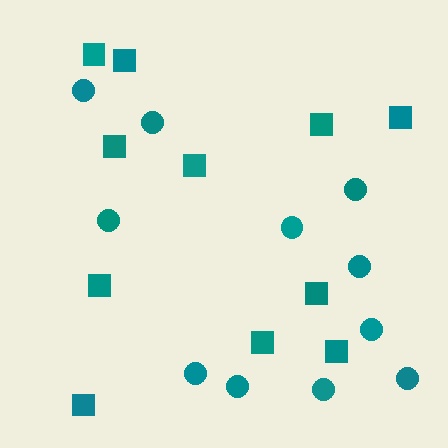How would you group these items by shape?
There are 2 groups: one group of squares (11) and one group of circles (11).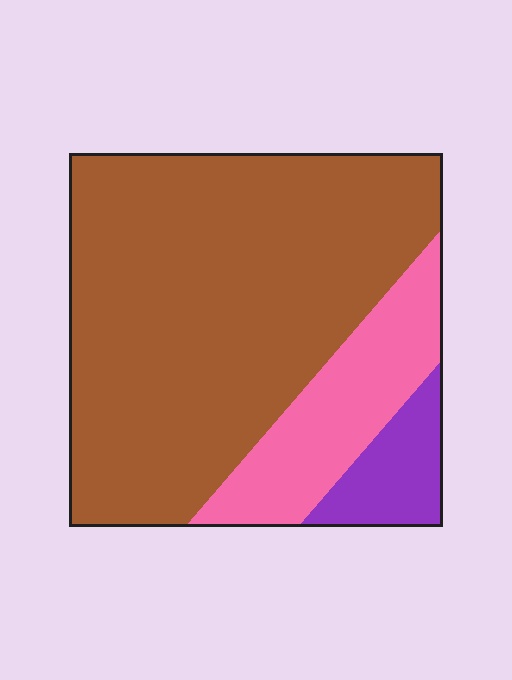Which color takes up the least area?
Purple, at roughly 10%.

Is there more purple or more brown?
Brown.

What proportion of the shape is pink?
Pink takes up about one fifth (1/5) of the shape.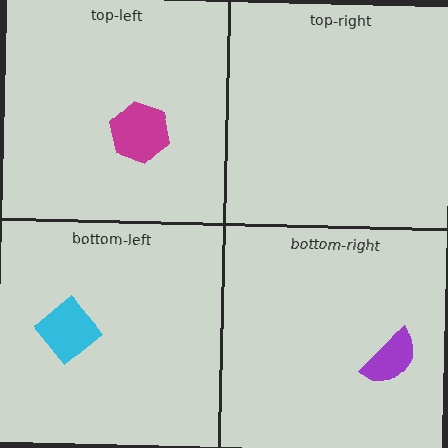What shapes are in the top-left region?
The magenta hexagon.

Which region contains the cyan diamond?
The bottom-left region.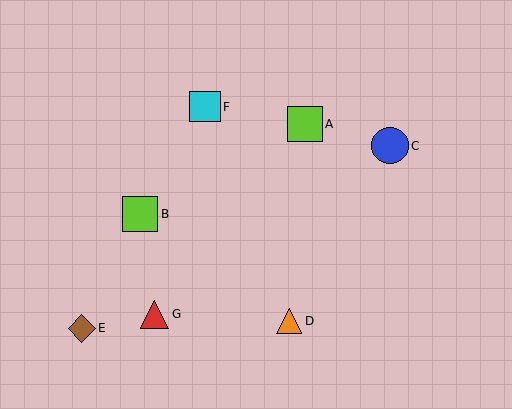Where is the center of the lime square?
The center of the lime square is at (140, 214).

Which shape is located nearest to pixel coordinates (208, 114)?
The cyan square (labeled F) at (205, 107) is nearest to that location.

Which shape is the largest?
The blue circle (labeled C) is the largest.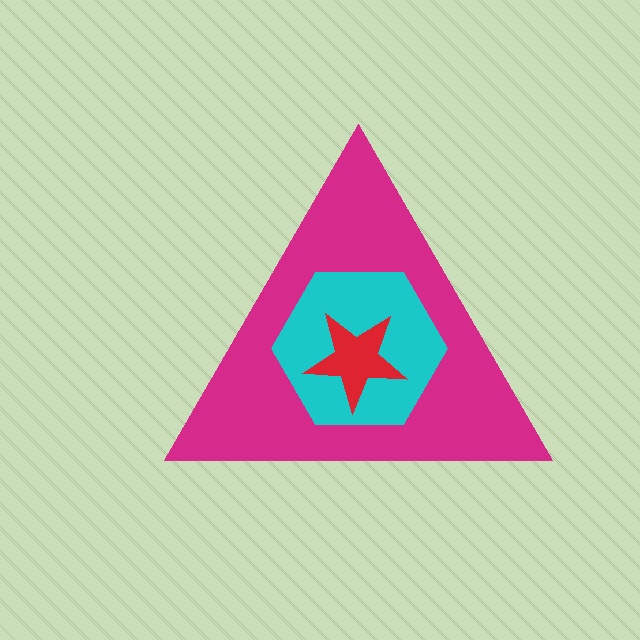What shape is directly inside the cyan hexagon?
The red star.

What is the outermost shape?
The magenta triangle.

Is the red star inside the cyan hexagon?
Yes.